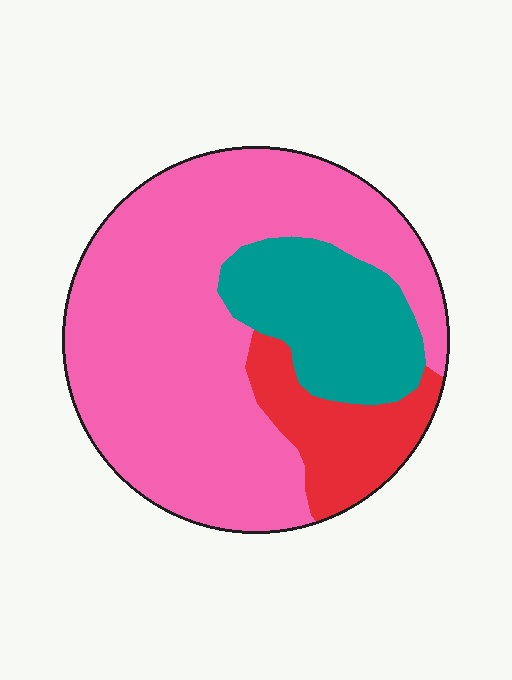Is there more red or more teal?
Teal.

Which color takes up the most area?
Pink, at roughly 65%.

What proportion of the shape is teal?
Teal takes up between a sixth and a third of the shape.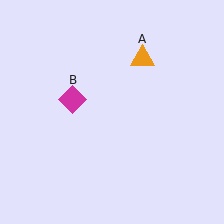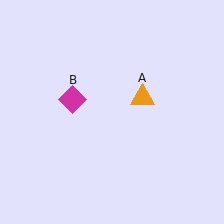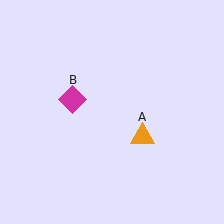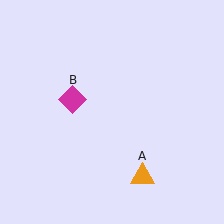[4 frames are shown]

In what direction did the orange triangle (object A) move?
The orange triangle (object A) moved down.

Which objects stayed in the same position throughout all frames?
Magenta diamond (object B) remained stationary.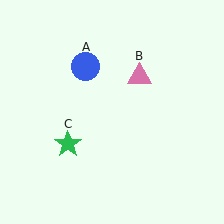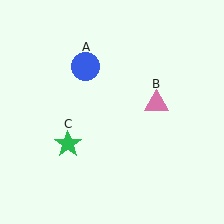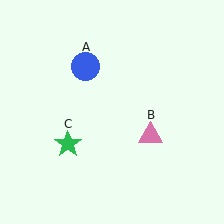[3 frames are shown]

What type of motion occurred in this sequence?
The pink triangle (object B) rotated clockwise around the center of the scene.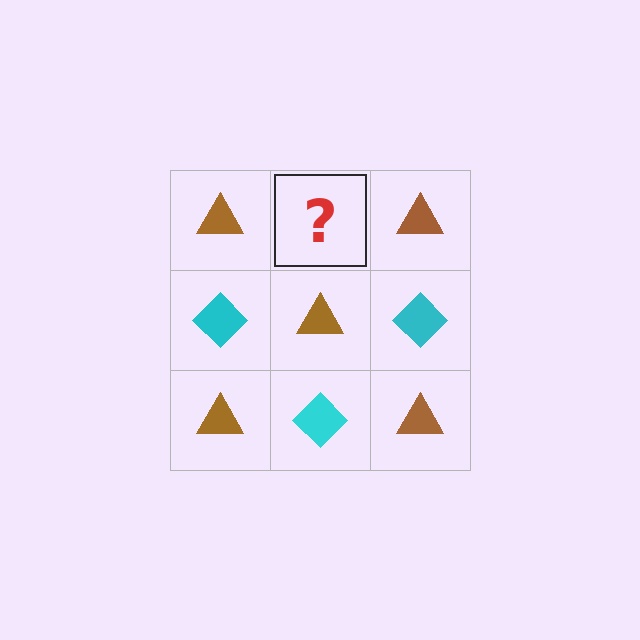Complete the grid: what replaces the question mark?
The question mark should be replaced with a cyan diamond.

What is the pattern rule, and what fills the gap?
The rule is that it alternates brown triangle and cyan diamond in a checkerboard pattern. The gap should be filled with a cyan diamond.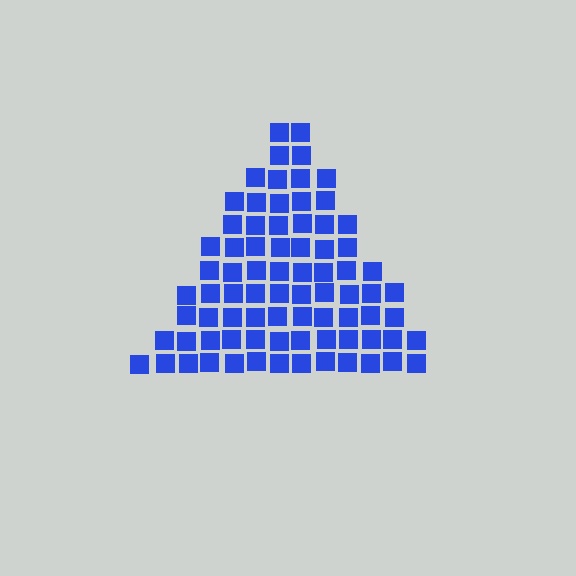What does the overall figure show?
The overall figure shows a triangle.